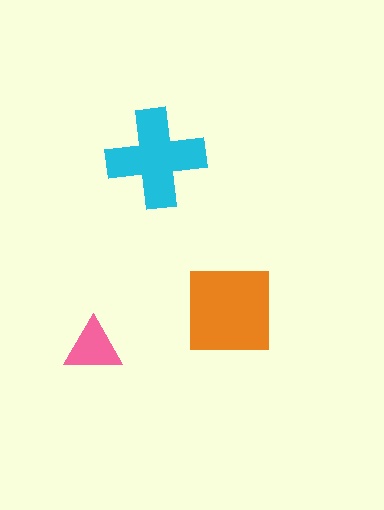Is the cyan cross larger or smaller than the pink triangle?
Larger.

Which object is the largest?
The orange square.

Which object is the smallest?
The pink triangle.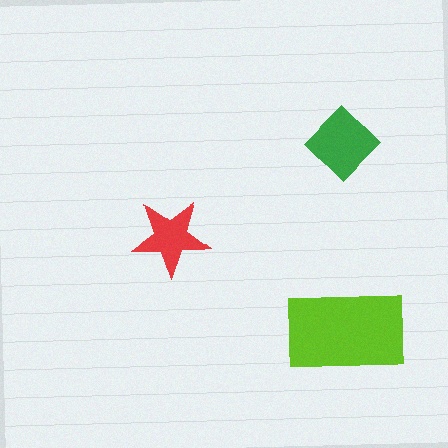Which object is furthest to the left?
The red star is leftmost.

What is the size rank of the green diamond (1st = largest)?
2nd.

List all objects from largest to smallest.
The lime rectangle, the green diamond, the red star.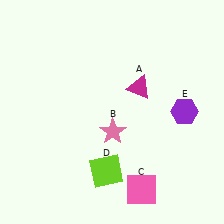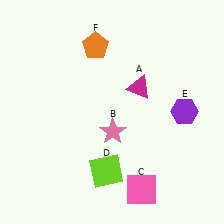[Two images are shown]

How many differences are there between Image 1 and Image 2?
There is 1 difference between the two images.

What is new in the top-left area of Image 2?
An orange pentagon (F) was added in the top-left area of Image 2.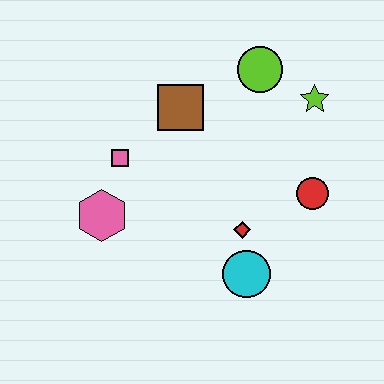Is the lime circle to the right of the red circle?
No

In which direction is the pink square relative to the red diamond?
The pink square is to the left of the red diamond.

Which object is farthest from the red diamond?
The lime circle is farthest from the red diamond.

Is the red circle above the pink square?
No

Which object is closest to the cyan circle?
The red diamond is closest to the cyan circle.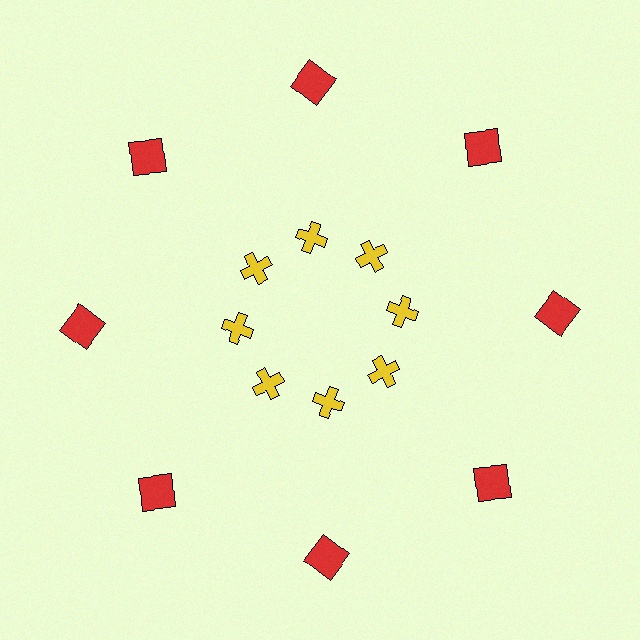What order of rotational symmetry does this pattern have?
This pattern has 8-fold rotational symmetry.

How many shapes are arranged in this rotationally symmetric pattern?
There are 16 shapes, arranged in 8 groups of 2.